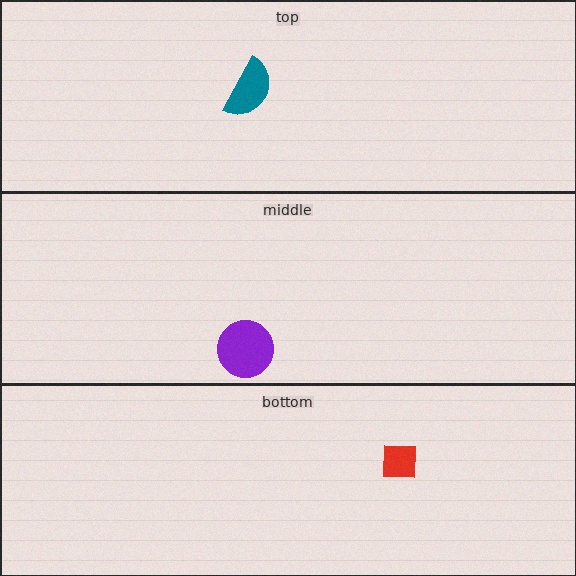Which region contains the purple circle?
The middle region.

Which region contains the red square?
The bottom region.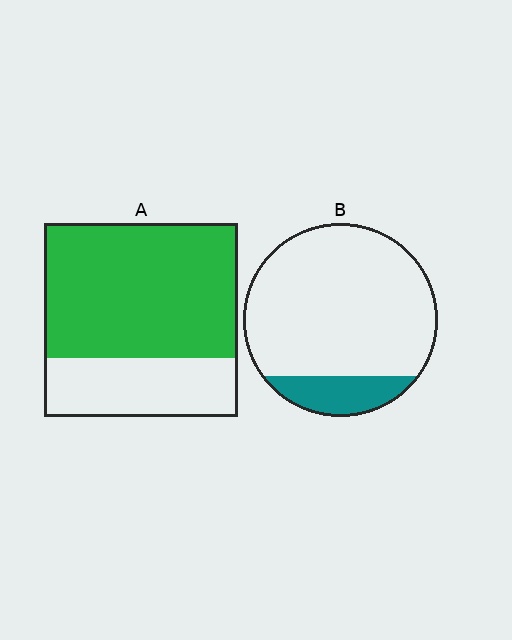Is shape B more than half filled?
No.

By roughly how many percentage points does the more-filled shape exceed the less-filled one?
By roughly 55 percentage points (A over B).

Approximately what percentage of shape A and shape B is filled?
A is approximately 70% and B is approximately 15%.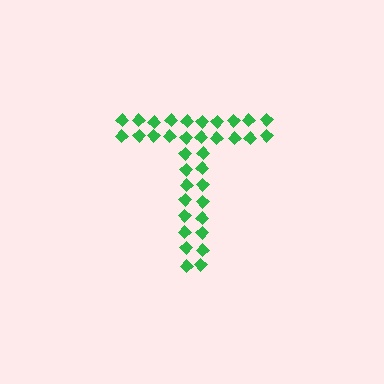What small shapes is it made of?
It is made of small diamonds.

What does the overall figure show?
The overall figure shows the letter T.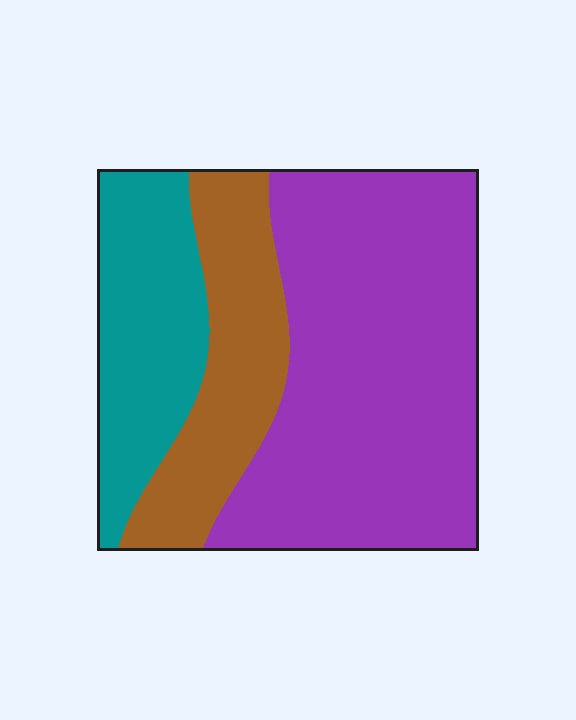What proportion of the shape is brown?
Brown covers about 20% of the shape.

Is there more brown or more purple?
Purple.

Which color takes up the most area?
Purple, at roughly 55%.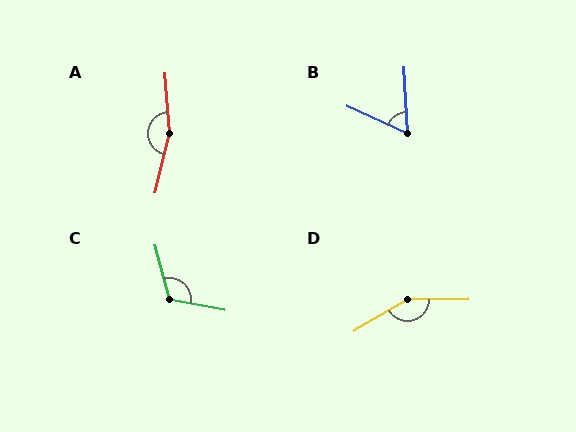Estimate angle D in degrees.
Approximately 150 degrees.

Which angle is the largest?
A, at approximately 163 degrees.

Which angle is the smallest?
B, at approximately 62 degrees.